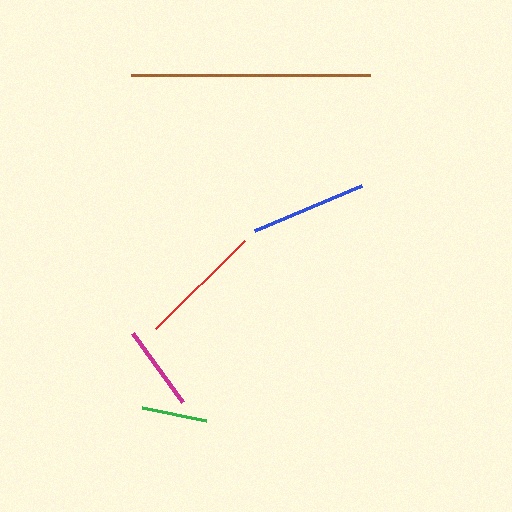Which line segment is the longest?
The brown line is the longest at approximately 239 pixels.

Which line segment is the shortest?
The green line is the shortest at approximately 66 pixels.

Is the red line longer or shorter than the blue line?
The red line is longer than the blue line.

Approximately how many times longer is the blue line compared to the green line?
The blue line is approximately 1.8 times the length of the green line.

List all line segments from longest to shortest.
From longest to shortest: brown, red, blue, magenta, green.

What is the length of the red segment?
The red segment is approximately 125 pixels long.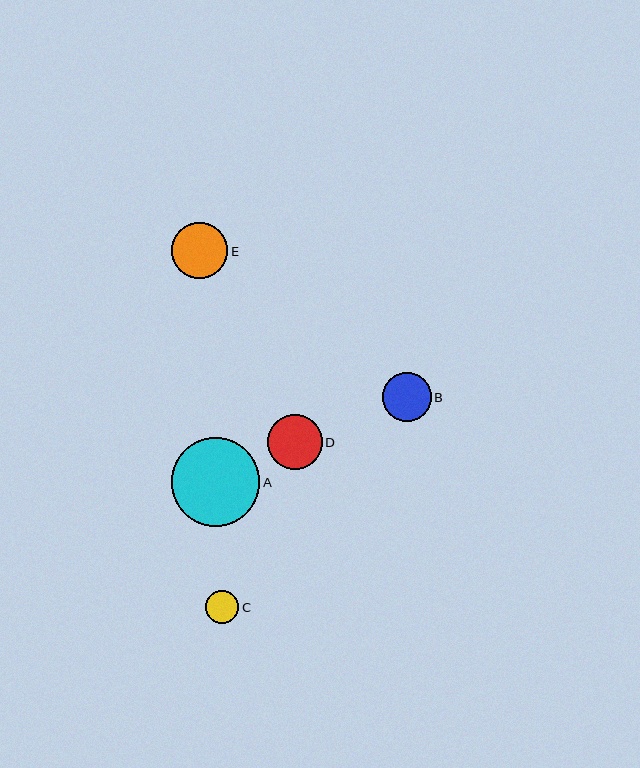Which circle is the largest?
Circle A is the largest with a size of approximately 89 pixels.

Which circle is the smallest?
Circle C is the smallest with a size of approximately 33 pixels.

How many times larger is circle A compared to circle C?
Circle A is approximately 2.6 times the size of circle C.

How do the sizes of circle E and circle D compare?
Circle E and circle D are approximately the same size.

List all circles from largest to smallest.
From largest to smallest: A, E, D, B, C.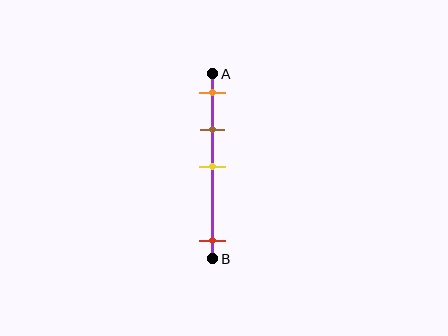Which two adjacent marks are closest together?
The orange and brown marks are the closest adjacent pair.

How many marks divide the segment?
There are 4 marks dividing the segment.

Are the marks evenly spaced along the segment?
No, the marks are not evenly spaced.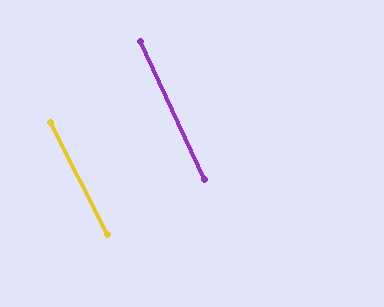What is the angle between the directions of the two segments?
Approximately 2 degrees.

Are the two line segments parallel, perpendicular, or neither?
Parallel — their directions differ by only 1.8°.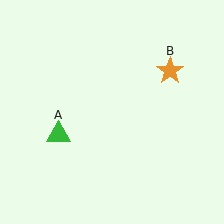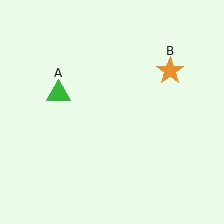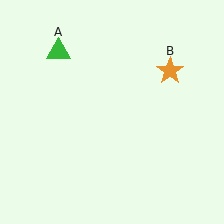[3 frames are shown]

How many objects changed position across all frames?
1 object changed position: green triangle (object A).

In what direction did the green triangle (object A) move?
The green triangle (object A) moved up.